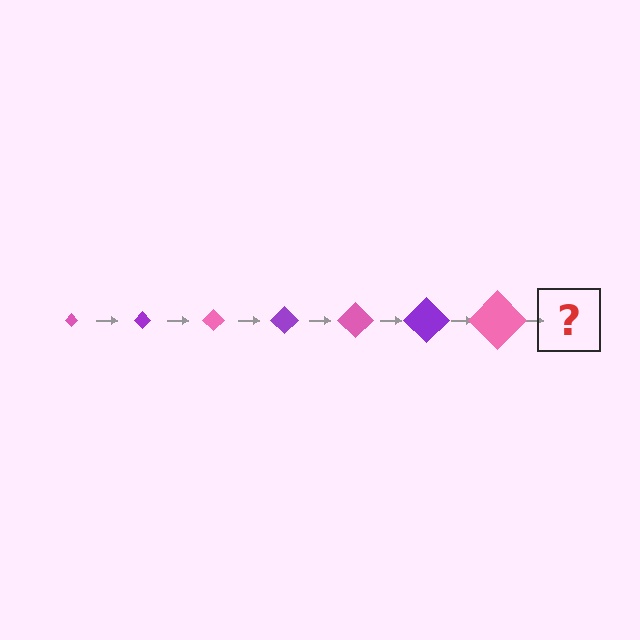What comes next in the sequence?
The next element should be a purple diamond, larger than the previous one.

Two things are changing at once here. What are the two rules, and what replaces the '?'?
The two rules are that the diamond grows larger each step and the color cycles through pink and purple. The '?' should be a purple diamond, larger than the previous one.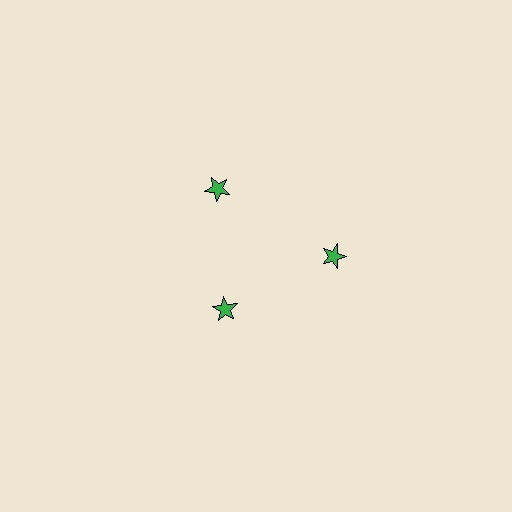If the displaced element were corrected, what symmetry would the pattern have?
It would have 3-fold rotational symmetry — the pattern would map onto itself every 120 degrees.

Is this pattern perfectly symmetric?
No. The 3 green stars are arranged in a ring, but one element near the 7 o'clock position is pulled inward toward the center, breaking the 3-fold rotational symmetry.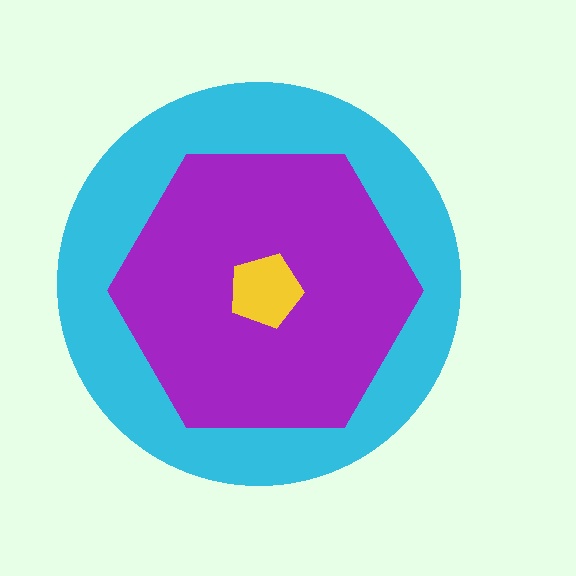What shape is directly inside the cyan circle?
The purple hexagon.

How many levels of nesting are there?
3.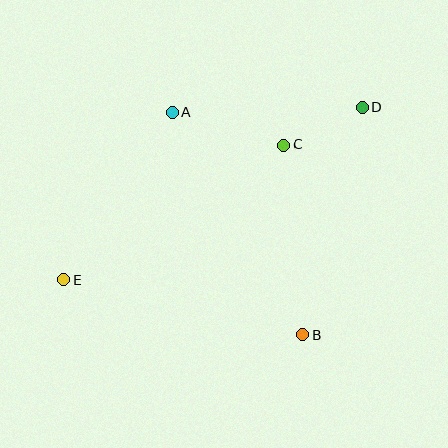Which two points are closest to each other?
Points C and D are closest to each other.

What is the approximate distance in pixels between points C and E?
The distance between C and E is approximately 258 pixels.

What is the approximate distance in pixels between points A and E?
The distance between A and E is approximately 200 pixels.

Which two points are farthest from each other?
Points D and E are farthest from each other.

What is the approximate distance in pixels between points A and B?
The distance between A and B is approximately 258 pixels.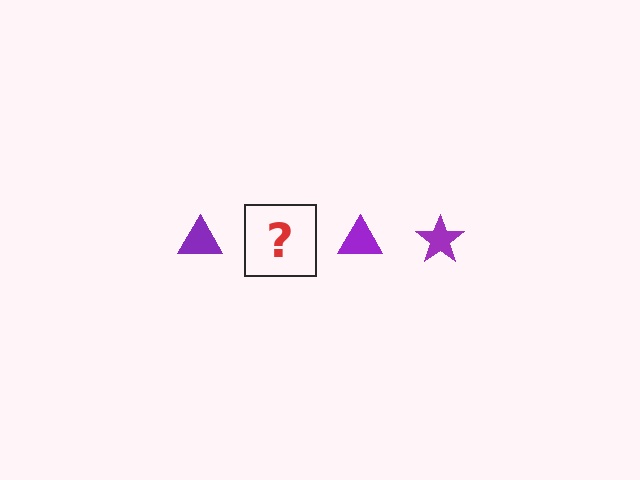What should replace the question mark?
The question mark should be replaced with a purple star.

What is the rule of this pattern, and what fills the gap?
The rule is that the pattern cycles through triangle, star shapes in purple. The gap should be filled with a purple star.